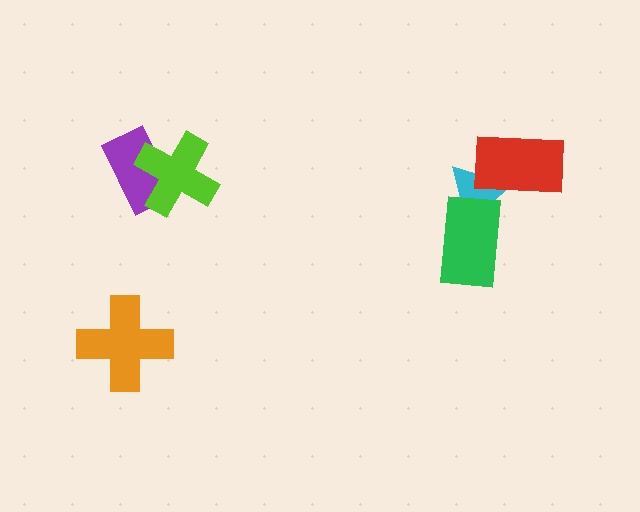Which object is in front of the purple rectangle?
The lime cross is in front of the purple rectangle.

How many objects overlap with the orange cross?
0 objects overlap with the orange cross.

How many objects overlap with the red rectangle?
1 object overlaps with the red rectangle.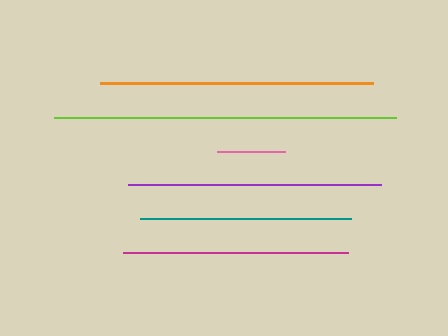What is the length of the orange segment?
The orange segment is approximately 273 pixels long.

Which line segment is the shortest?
The pink line is the shortest at approximately 67 pixels.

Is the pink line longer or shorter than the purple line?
The purple line is longer than the pink line.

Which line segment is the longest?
The lime line is the longest at approximately 342 pixels.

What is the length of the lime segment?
The lime segment is approximately 342 pixels long.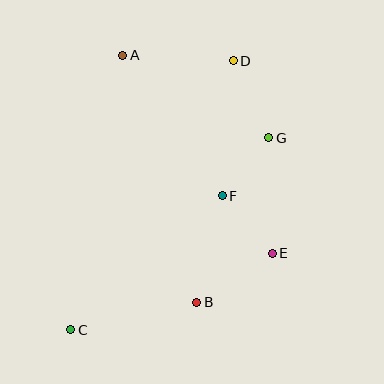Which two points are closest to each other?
Points F and G are closest to each other.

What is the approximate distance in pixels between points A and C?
The distance between A and C is approximately 280 pixels.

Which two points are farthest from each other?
Points C and D are farthest from each other.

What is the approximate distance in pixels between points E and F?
The distance between E and F is approximately 76 pixels.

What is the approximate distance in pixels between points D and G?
The distance between D and G is approximately 85 pixels.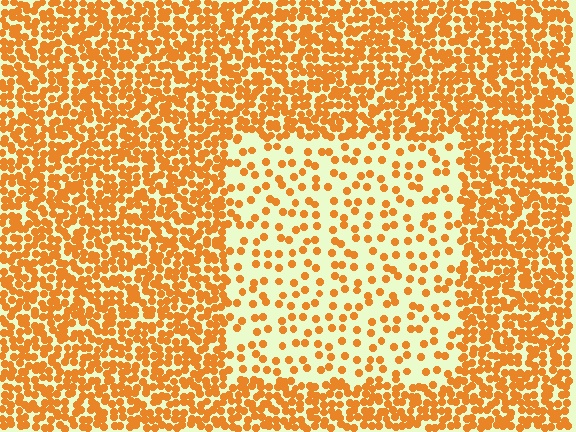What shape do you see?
I see a rectangle.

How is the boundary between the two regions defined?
The boundary is defined by a change in element density (approximately 2.8x ratio). All elements are the same color, size, and shape.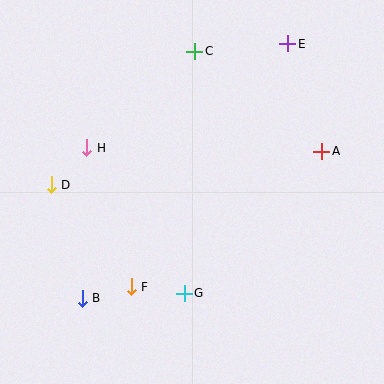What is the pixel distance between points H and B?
The distance between H and B is 150 pixels.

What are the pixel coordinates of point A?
Point A is at (322, 151).